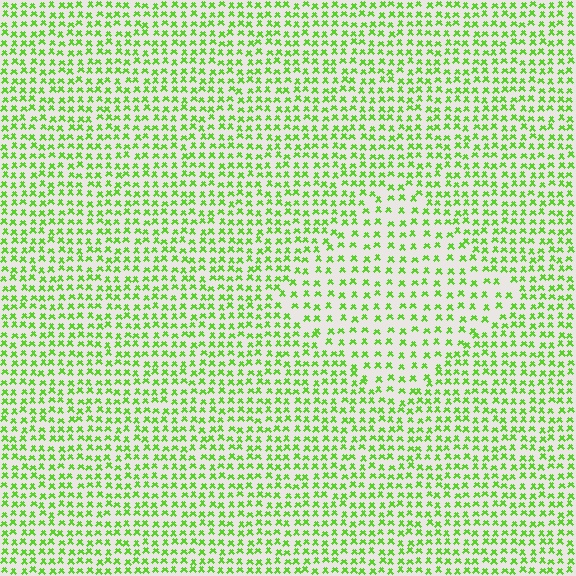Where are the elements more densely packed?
The elements are more densely packed outside the diamond boundary.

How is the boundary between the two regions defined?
The boundary is defined by a change in element density (approximately 1.6x ratio). All elements are the same color, size, and shape.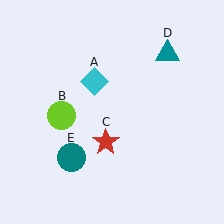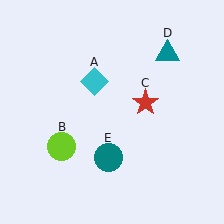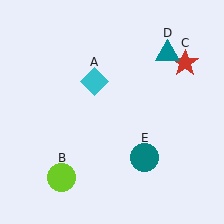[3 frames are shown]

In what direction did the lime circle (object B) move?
The lime circle (object B) moved down.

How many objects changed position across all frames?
3 objects changed position: lime circle (object B), red star (object C), teal circle (object E).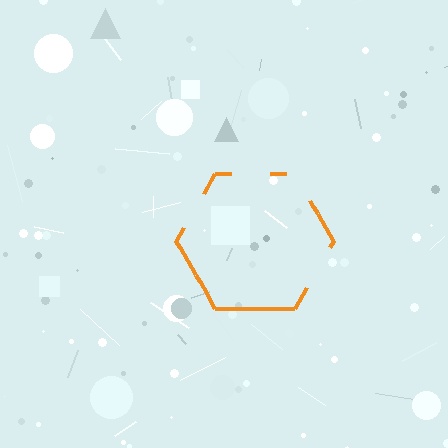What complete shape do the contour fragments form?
The contour fragments form a hexagon.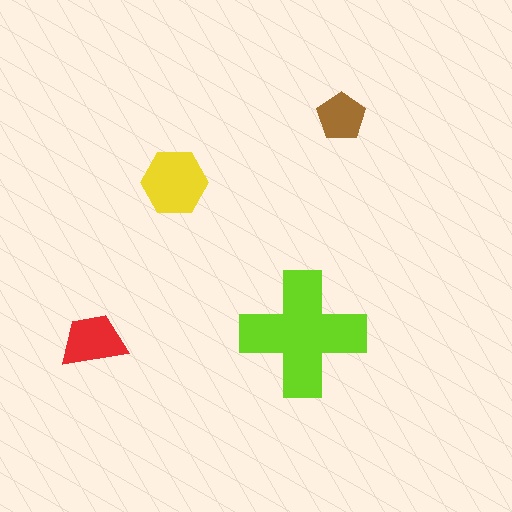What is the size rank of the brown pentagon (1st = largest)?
4th.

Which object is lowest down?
The red trapezoid is bottommost.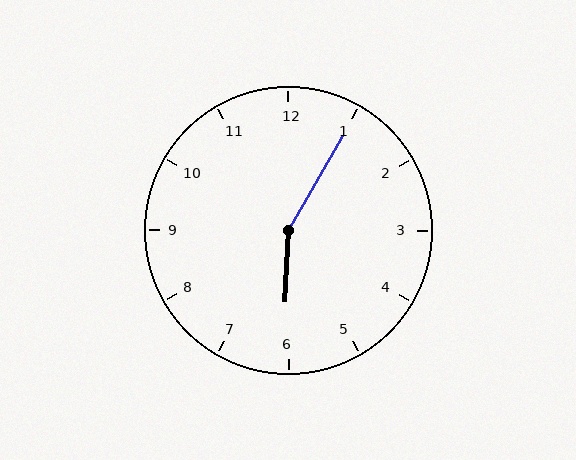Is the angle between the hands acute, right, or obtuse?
It is obtuse.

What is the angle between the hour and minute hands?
Approximately 152 degrees.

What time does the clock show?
6:05.